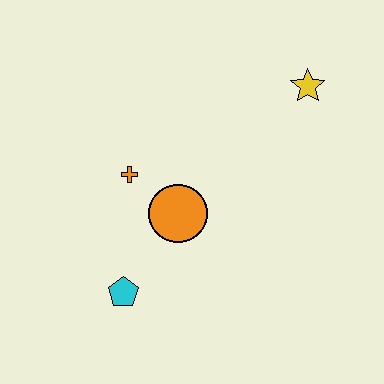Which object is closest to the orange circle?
The orange cross is closest to the orange circle.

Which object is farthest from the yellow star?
The cyan pentagon is farthest from the yellow star.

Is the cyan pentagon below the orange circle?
Yes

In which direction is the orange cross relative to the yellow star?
The orange cross is to the left of the yellow star.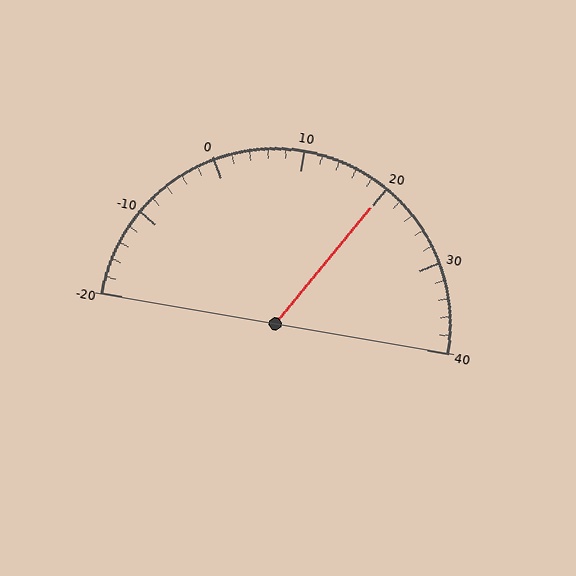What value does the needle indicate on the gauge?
The needle indicates approximately 20.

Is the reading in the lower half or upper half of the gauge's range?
The reading is in the upper half of the range (-20 to 40).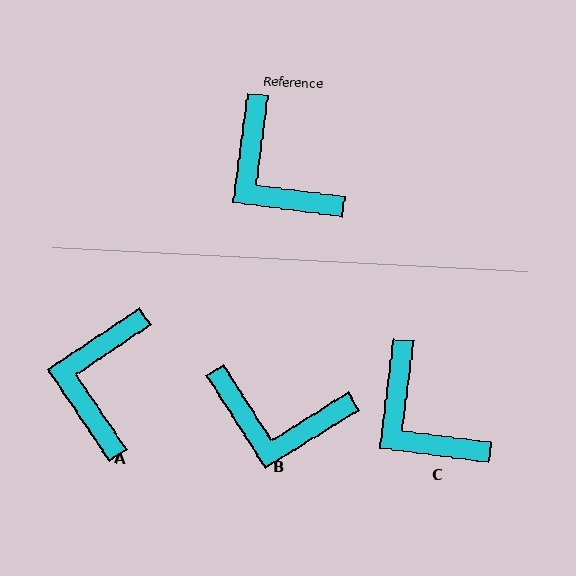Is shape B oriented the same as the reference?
No, it is off by about 40 degrees.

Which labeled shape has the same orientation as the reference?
C.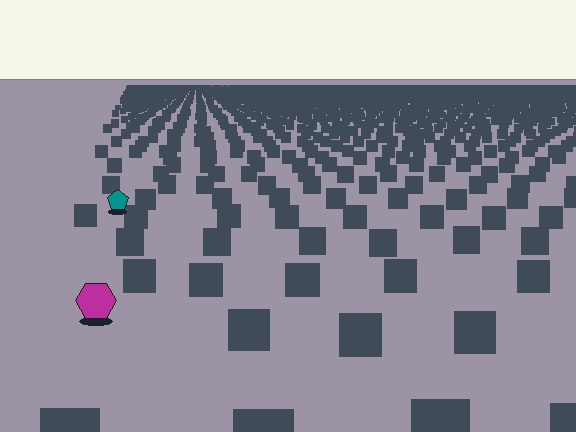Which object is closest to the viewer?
The magenta hexagon is closest. The texture marks near it are larger and more spread out.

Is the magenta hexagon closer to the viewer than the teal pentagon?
Yes. The magenta hexagon is closer — you can tell from the texture gradient: the ground texture is coarser near it.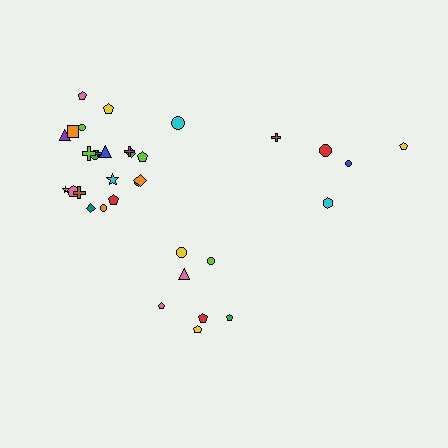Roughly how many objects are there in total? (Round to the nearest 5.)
Roughly 35 objects in total.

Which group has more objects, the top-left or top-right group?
The top-left group.